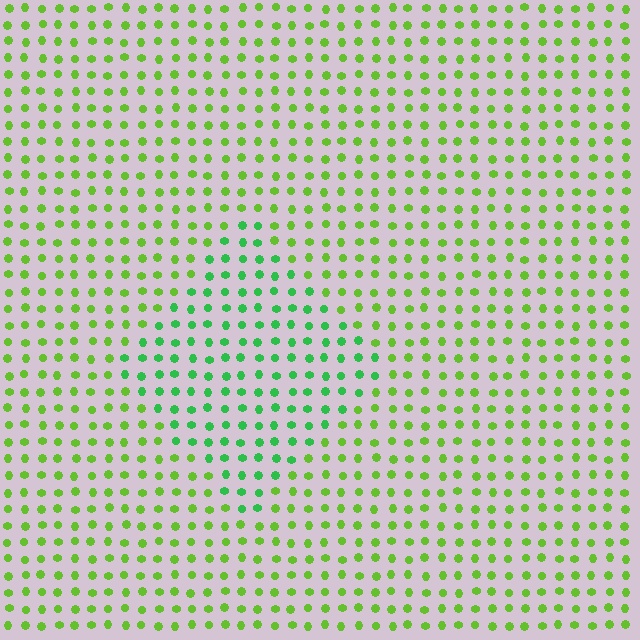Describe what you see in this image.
The image is filled with small lime elements in a uniform arrangement. A diamond-shaped region is visible where the elements are tinted to a slightly different hue, forming a subtle color boundary.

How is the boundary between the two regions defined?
The boundary is defined purely by a slight shift in hue (about 35 degrees). Spacing, size, and orientation are identical on both sides.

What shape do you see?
I see a diamond.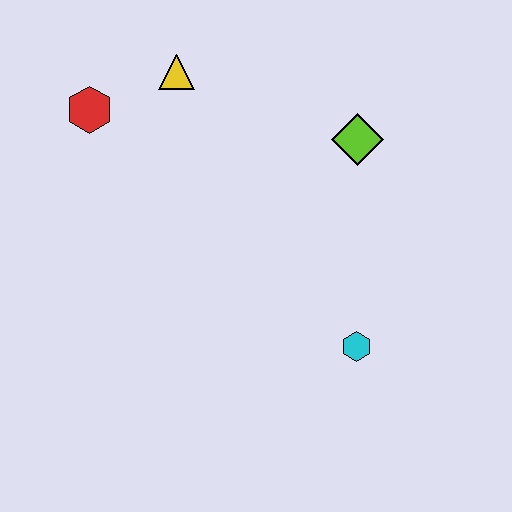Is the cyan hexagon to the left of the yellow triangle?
No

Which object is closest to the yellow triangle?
The red hexagon is closest to the yellow triangle.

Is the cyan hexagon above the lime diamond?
No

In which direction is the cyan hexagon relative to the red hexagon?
The cyan hexagon is to the right of the red hexagon.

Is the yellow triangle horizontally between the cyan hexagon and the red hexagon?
Yes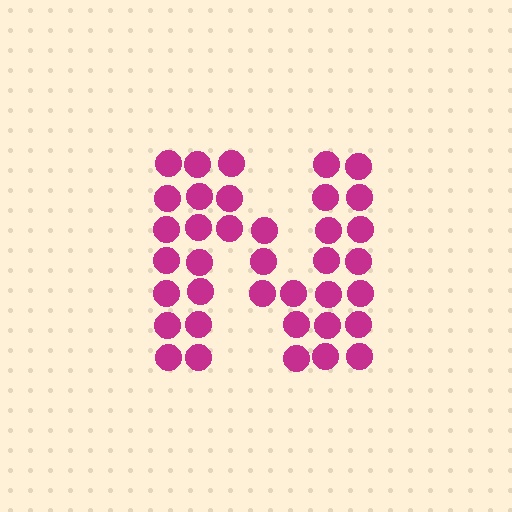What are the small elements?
The small elements are circles.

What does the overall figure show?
The overall figure shows the letter N.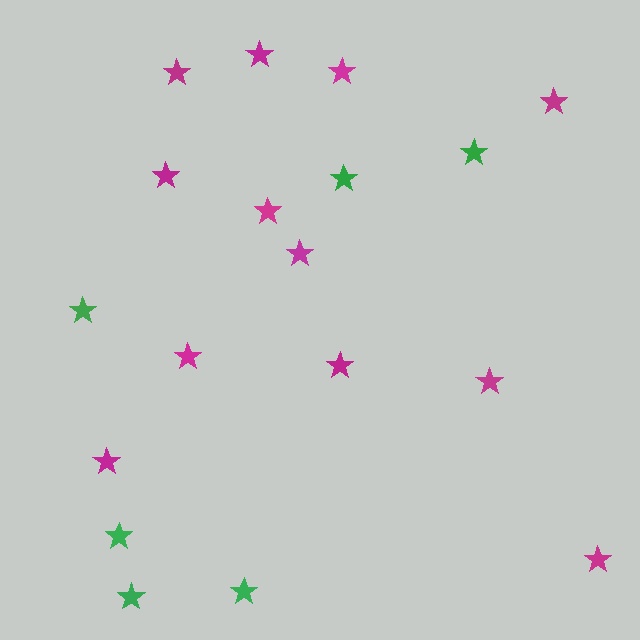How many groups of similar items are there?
There are 2 groups: one group of green stars (6) and one group of magenta stars (12).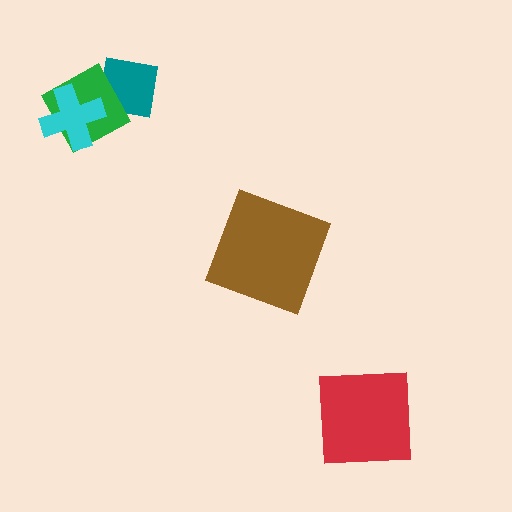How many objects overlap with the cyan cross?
1 object overlaps with the cyan cross.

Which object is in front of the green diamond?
The cyan cross is in front of the green diamond.